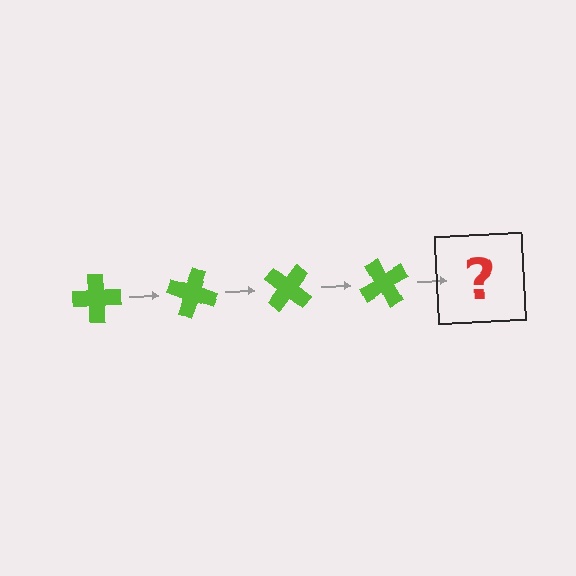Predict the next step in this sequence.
The next step is a lime cross rotated 80 degrees.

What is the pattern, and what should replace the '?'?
The pattern is that the cross rotates 20 degrees each step. The '?' should be a lime cross rotated 80 degrees.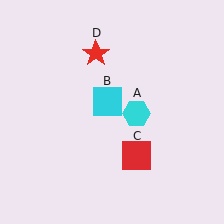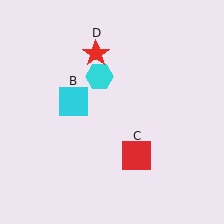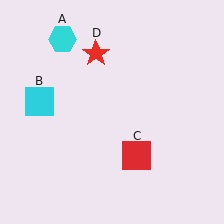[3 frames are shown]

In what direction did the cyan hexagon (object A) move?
The cyan hexagon (object A) moved up and to the left.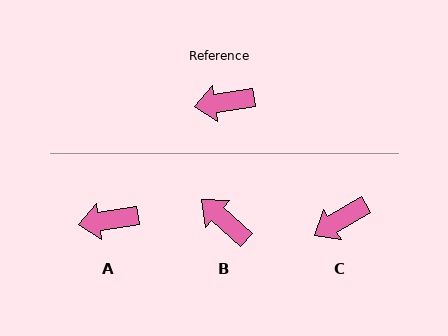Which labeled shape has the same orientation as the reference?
A.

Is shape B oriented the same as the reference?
No, it is off by about 51 degrees.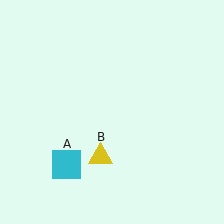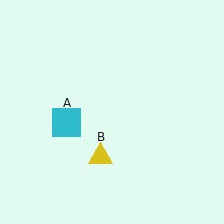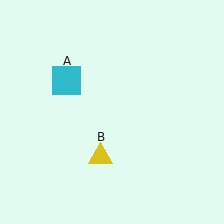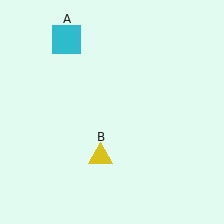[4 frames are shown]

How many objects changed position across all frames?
1 object changed position: cyan square (object A).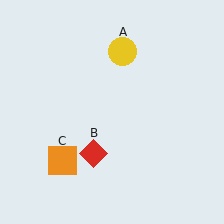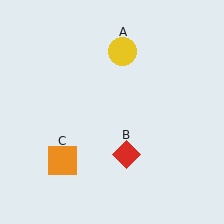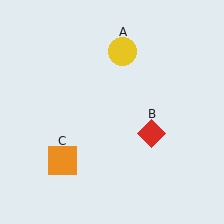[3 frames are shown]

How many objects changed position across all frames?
1 object changed position: red diamond (object B).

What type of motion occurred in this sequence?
The red diamond (object B) rotated counterclockwise around the center of the scene.